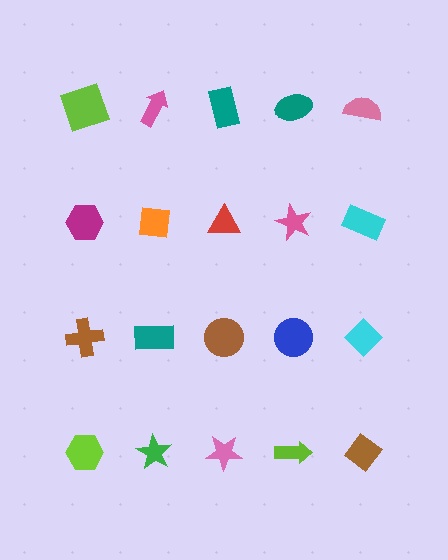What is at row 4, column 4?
A lime arrow.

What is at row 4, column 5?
A brown diamond.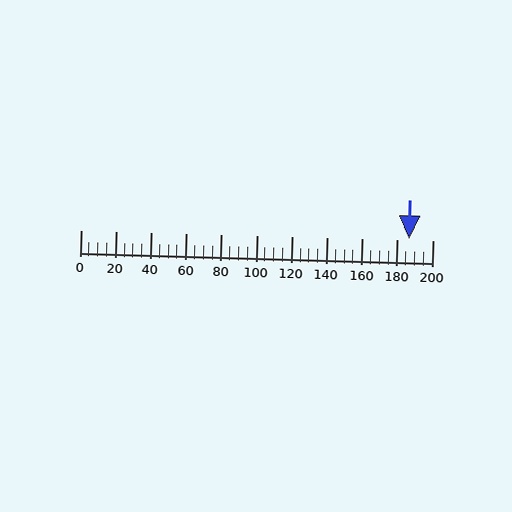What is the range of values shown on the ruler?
The ruler shows values from 0 to 200.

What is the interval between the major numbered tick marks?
The major tick marks are spaced 20 units apart.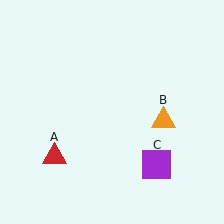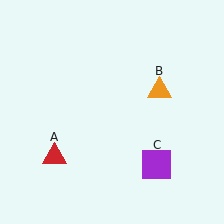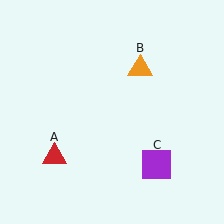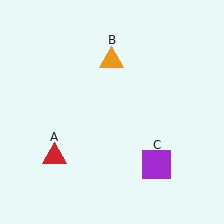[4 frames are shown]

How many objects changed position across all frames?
1 object changed position: orange triangle (object B).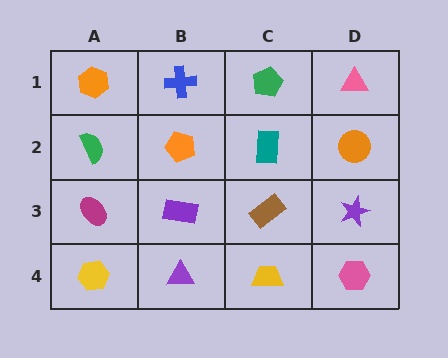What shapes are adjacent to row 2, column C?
A green pentagon (row 1, column C), a brown rectangle (row 3, column C), an orange pentagon (row 2, column B), an orange circle (row 2, column D).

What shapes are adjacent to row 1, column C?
A teal rectangle (row 2, column C), a blue cross (row 1, column B), a pink triangle (row 1, column D).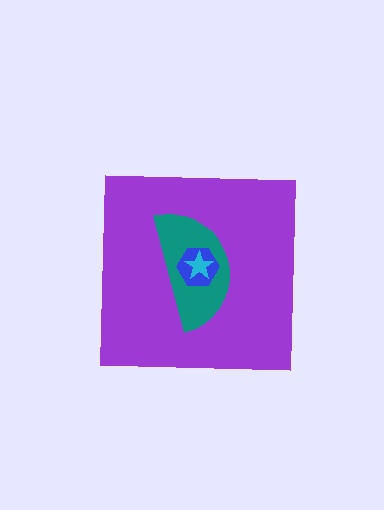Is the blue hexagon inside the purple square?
Yes.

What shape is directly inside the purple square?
The teal semicircle.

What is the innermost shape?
The cyan star.